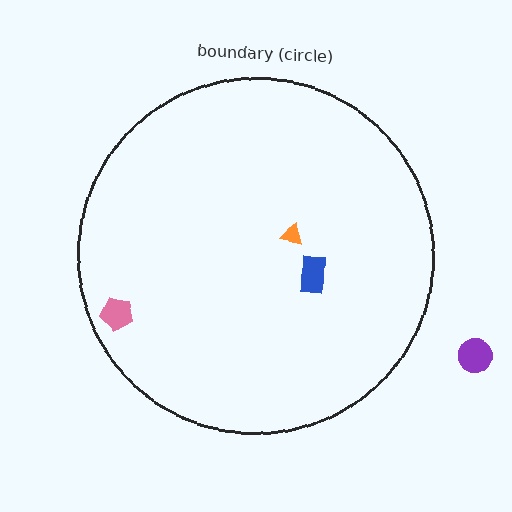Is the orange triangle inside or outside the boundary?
Inside.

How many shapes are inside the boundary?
3 inside, 1 outside.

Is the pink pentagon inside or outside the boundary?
Inside.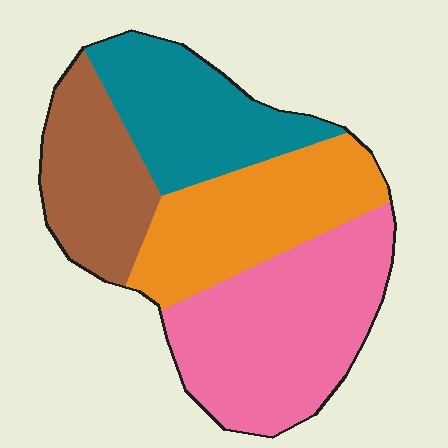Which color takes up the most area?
Pink, at roughly 35%.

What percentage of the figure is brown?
Brown covers 19% of the figure.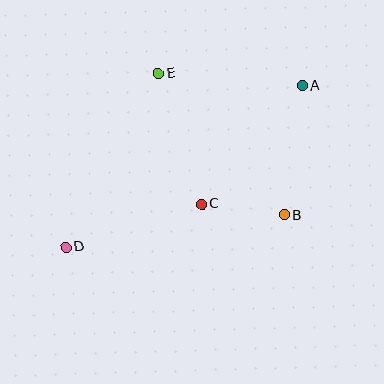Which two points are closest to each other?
Points B and C are closest to each other.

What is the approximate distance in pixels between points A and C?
The distance between A and C is approximately 155 pixels.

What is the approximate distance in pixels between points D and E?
The distance between D and E is approximately 197 pixels.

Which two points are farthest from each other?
Points A and D are farthest from each other.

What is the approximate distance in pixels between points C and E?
The distance between C and E is approximately 138 pixels.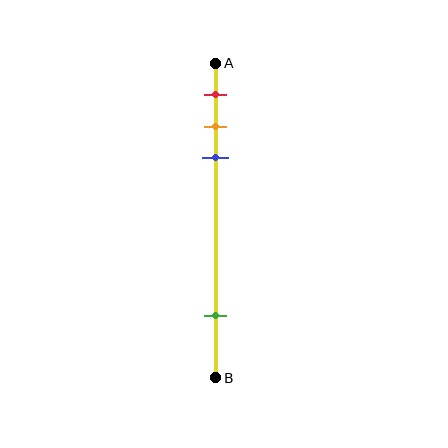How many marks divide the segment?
There are 4 marks dividing the segment.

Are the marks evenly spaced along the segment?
No, the marks are not evenly spaced.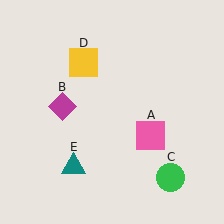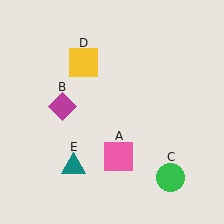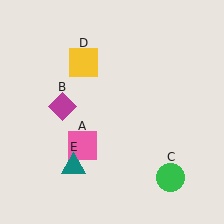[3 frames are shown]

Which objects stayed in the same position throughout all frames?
Magenta diamond (object B) and green circle (object C) and yellow square (object D) and teal triangle (object E) remained stationary.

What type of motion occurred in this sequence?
The pink square (object A) rotated clockwise around the center of the scene.